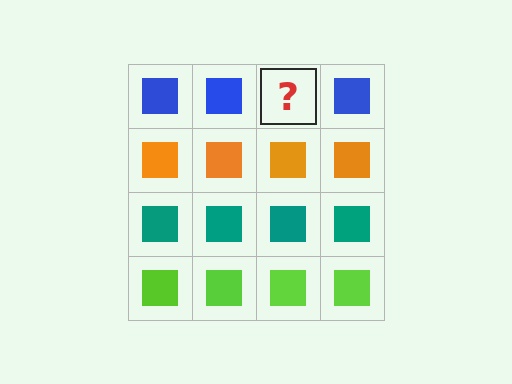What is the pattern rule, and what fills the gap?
The rule is that each row has a consistent color. The gap should be filled with a blue square.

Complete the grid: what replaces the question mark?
The question mark should be replaced with a blue square.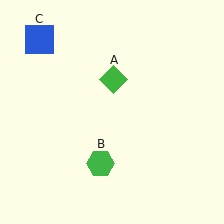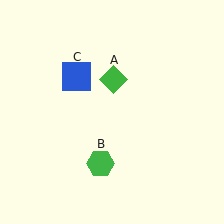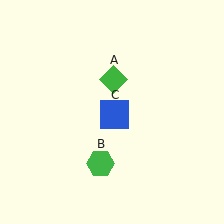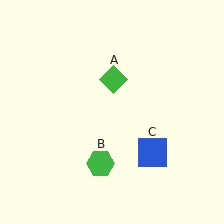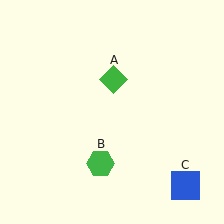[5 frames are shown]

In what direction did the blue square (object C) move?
The blue square (object C) moved down and to the right.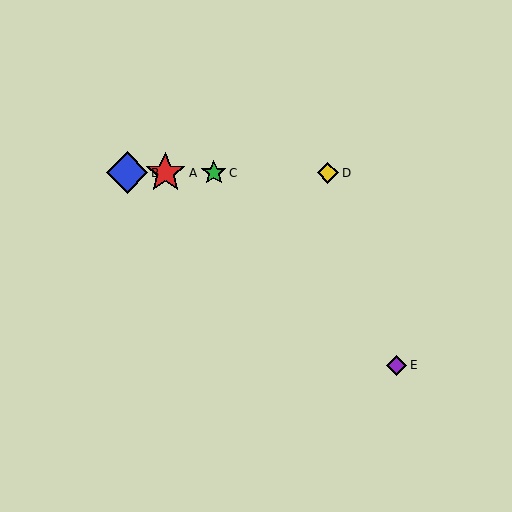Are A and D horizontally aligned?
Yes, both are at y≈173.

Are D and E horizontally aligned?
No, D is at y≈173 and E is at y≈365.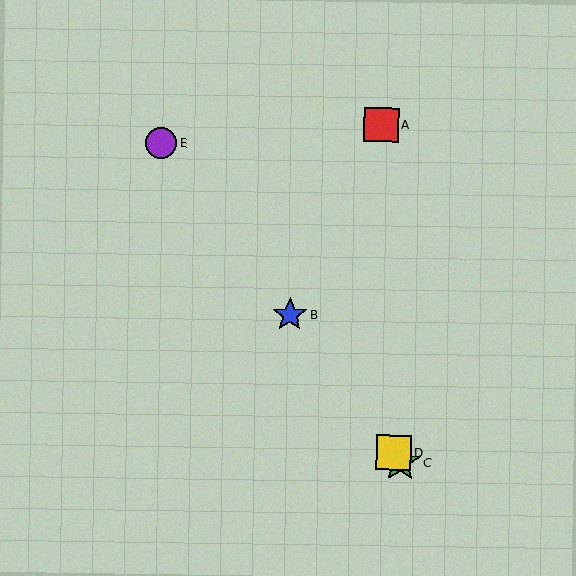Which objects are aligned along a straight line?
Objects B, C, D, E are aligned along a straight line.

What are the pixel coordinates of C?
Object C is at (401, 463).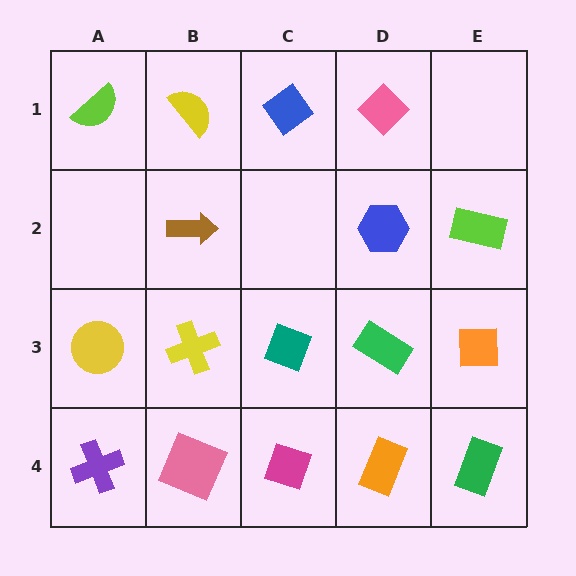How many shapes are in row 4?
5 shapes.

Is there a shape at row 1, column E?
No, that cell is empty.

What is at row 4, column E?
A green rectangle.